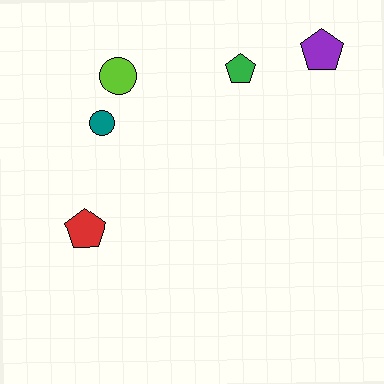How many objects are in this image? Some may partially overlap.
There are 5 objects.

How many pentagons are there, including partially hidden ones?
There are 3 pentagons.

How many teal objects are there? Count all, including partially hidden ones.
There is 1 teal object.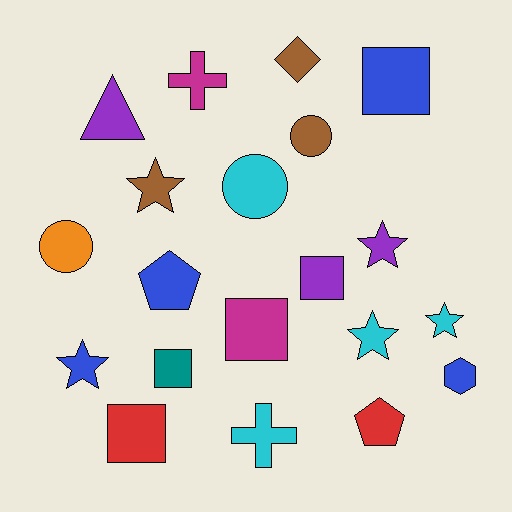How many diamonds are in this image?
There is 1 diamond.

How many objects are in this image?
There are 20 objects.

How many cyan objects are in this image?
There are 4 cyan objects.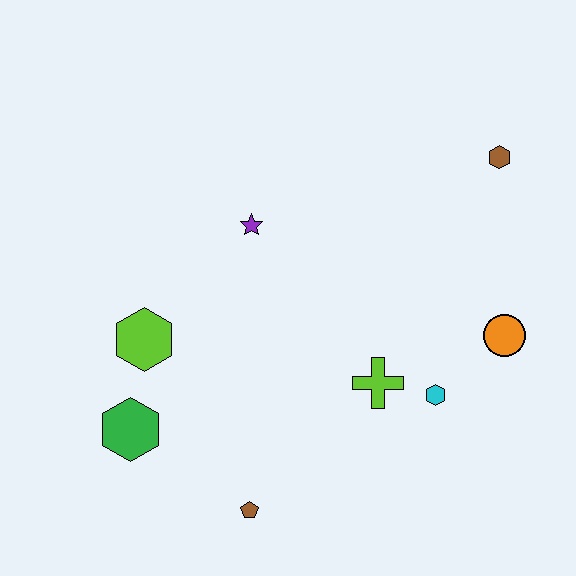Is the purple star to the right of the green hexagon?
Yes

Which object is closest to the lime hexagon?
The green hexagon is closest to the lime hexagon.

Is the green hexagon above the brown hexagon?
No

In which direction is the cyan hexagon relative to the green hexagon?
The cyan hexagon is to the right of the green hexagon.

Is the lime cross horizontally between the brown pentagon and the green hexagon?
No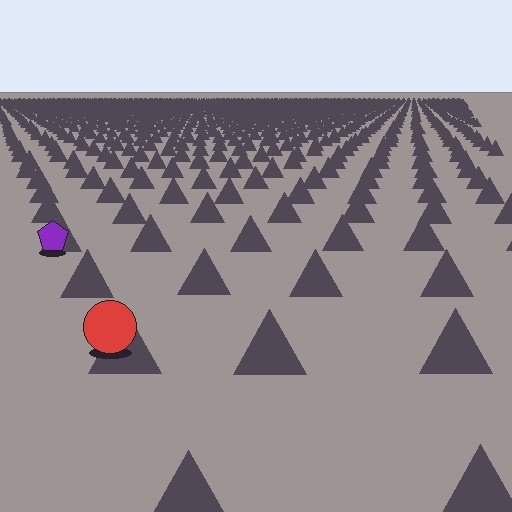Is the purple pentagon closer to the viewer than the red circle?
No. The red circle is closer — you can tell from the texture gradient: the ground texture is coarser near it.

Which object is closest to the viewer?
The red circle is closest. The texture marks near it are larger and more spread out.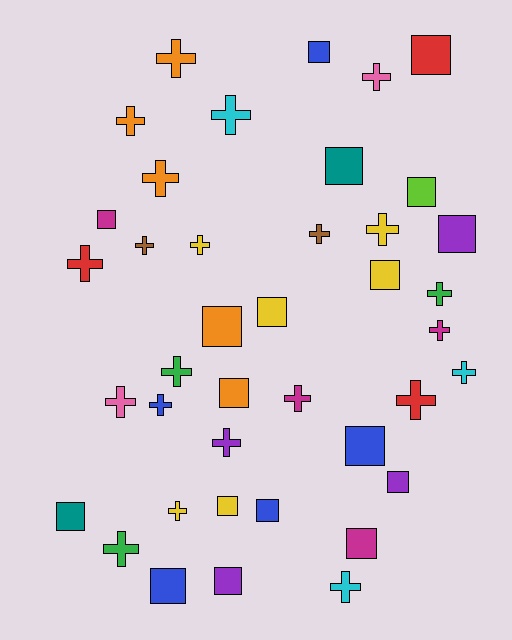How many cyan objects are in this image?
There are 3 cyan objects.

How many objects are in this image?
There are 40 objects.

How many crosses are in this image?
There are 22 crosses.